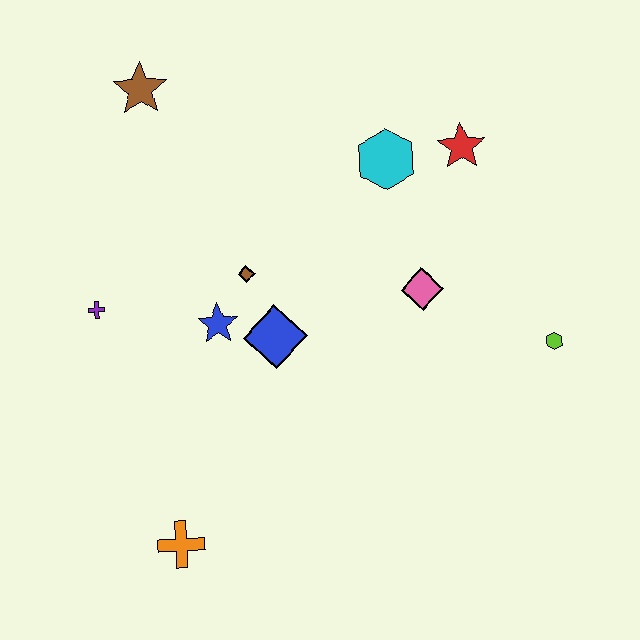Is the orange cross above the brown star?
No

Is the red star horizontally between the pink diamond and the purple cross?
No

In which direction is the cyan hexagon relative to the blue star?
The cyan hexagon is to the right of the blue star.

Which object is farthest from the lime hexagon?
The brown star is farthest from the lime hexagon.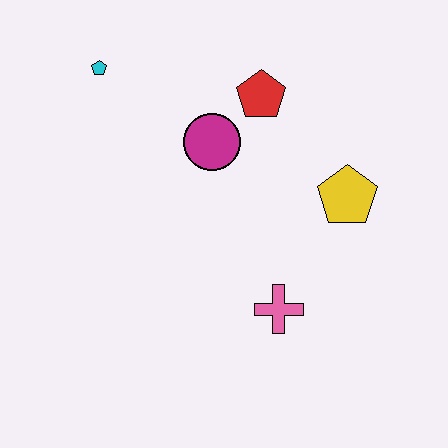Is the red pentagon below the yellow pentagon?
No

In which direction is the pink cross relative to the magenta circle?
The pink cross is below the magenta circle.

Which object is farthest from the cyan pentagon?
The pink cross is farthest from the cyan pentagon.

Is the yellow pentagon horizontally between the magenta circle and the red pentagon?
No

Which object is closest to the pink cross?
The yellow pentagon is closest to the pink cross.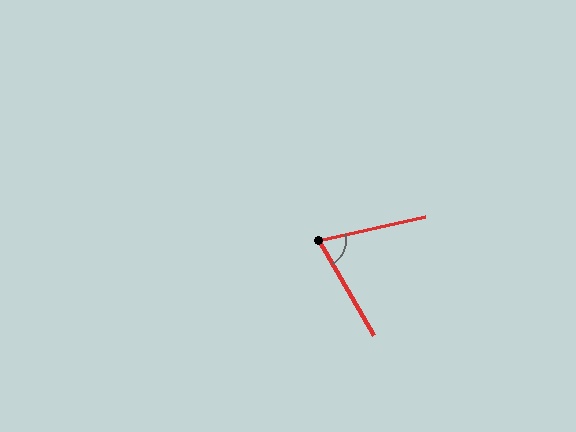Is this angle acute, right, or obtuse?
It is acute.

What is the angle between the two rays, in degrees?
Approximately 72 degrees.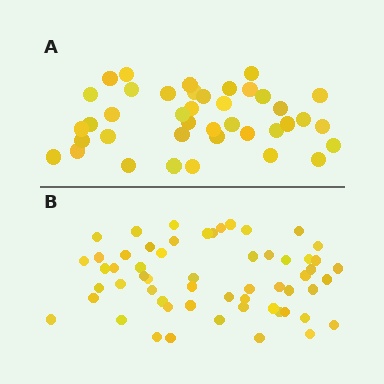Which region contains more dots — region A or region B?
Region B (the bottom region) has more dots.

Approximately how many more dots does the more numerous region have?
Region B has approximately 20 more dots than region A.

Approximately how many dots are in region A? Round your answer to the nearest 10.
About 40 dots.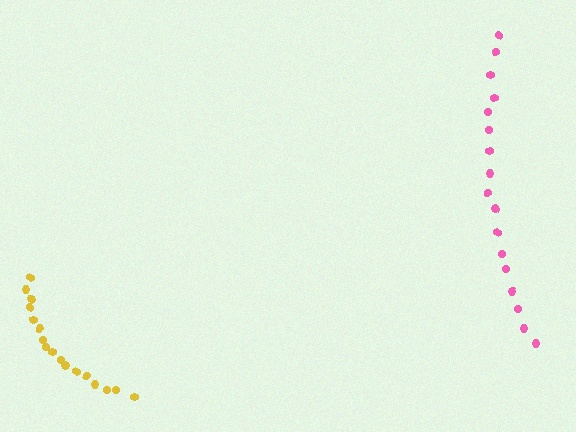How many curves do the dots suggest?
There are 2 distinct paths.